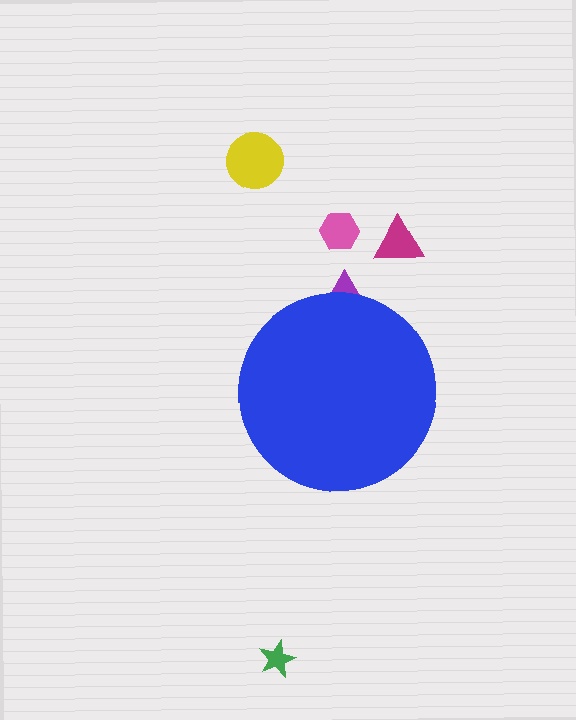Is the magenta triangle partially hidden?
No, the magenta triangle is fully visible.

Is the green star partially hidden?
No, the green star is fully visible.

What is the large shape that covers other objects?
A blue circle.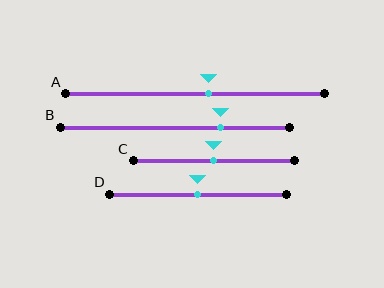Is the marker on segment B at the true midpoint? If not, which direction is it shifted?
No, the marker on segment B is shifted to the right by about 20% of the segment length.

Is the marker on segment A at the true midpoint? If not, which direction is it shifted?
No, the marker on segment A is shifted to the right by about 5% of the segment length.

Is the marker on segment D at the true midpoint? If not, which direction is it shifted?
Yes, the marker on segment D is at the true midpoint.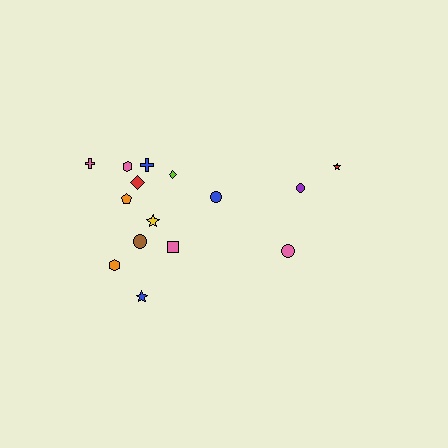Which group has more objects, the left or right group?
The left group.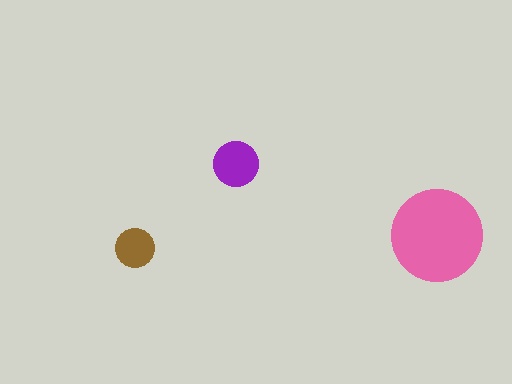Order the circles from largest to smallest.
the pink one, the purple one, the brown one.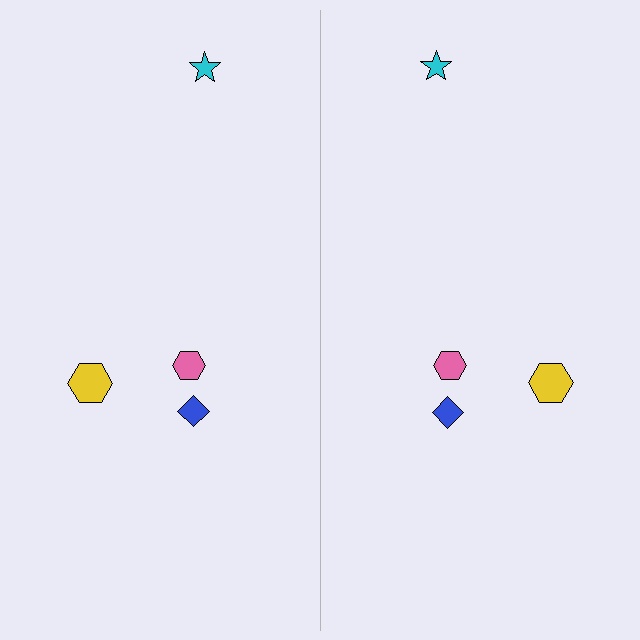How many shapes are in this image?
There are 8 shapes in this image.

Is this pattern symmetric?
Yes, this pattern has bilateral (reflection) symmetry.